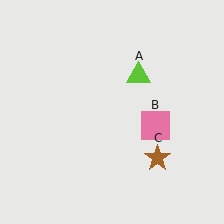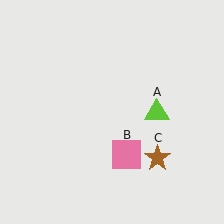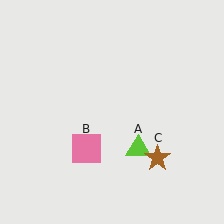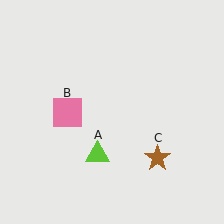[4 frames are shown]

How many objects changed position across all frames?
2 objects changed position: lime triangle (object A), pink square (object B).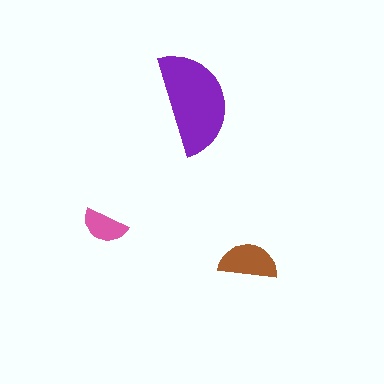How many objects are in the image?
There are 3 objects in the image.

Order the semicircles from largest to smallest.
the purple one, the brown one, the pink one.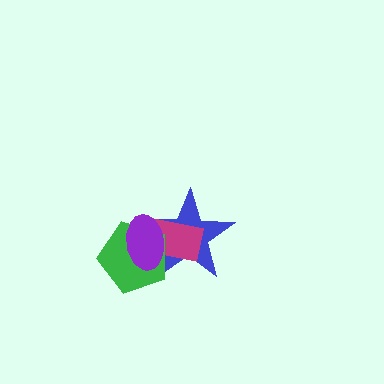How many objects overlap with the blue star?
3 objects overlap with the blue star.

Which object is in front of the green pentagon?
The purple ellipse is in front of the green pentagon.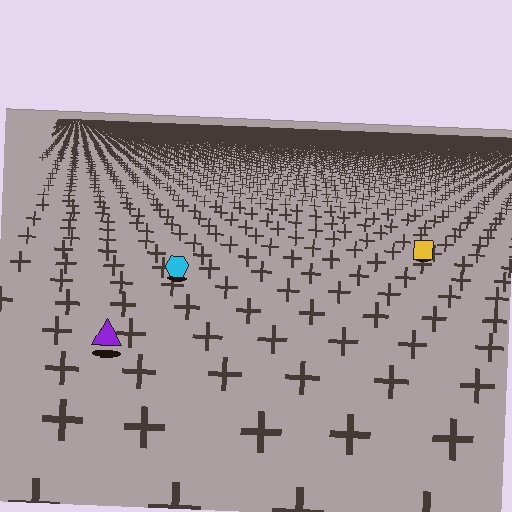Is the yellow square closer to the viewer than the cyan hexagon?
No. The cyan hexagon is closer — you can tell from the texture gradient: the ground texture is coarser near it.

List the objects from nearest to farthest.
From nearest to farthest: the purple triangle, the cyan hexagon, the yellow square.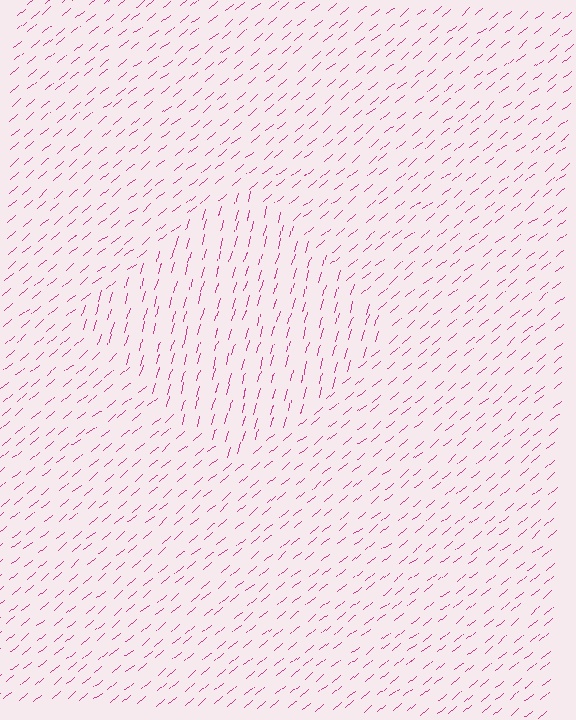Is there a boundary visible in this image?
Yes, there is a texture boundary formed by a change in line orientation.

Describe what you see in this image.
The image is filled with small magenta line segments. A diamond region in the image has lines oriented differently from the surrounding lines, creating a visible texture boundary.